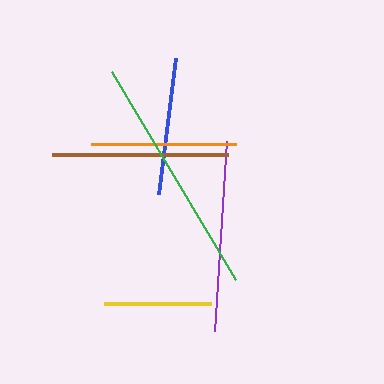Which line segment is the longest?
The green line is the longest at approximately 242 pixels.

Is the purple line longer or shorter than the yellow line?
The purple line is longer than the yellow line.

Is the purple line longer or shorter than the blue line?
The purple line is longer than the blue line.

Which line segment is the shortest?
The yellow line is the shortest at approximately 107 pixels.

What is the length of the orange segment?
The orange segment is approximately 145 pixels long.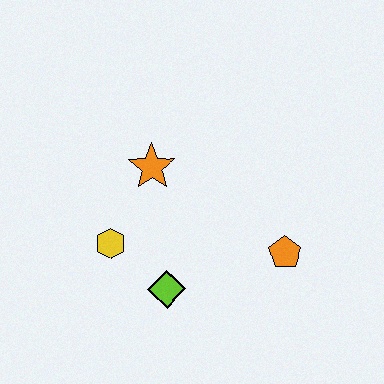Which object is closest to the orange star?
The yellow hexagon is closest to the orange star.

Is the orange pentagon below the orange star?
Yes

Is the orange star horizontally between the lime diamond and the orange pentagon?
No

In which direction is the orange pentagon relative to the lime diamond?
The orange pentagon is to the right of the lime diamond.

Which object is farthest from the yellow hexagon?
The orange pentagon is farthest from the yellow hexagon.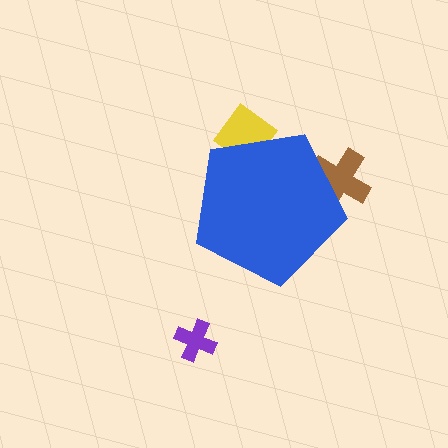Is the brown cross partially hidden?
Yes, the brown cross is partially hidden behind the blue pentagon.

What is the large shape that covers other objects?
A blue pentagon.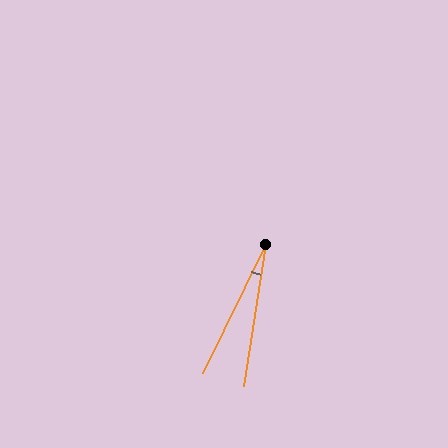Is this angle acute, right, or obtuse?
It is acute.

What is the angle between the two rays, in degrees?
Approximately 17 degrees.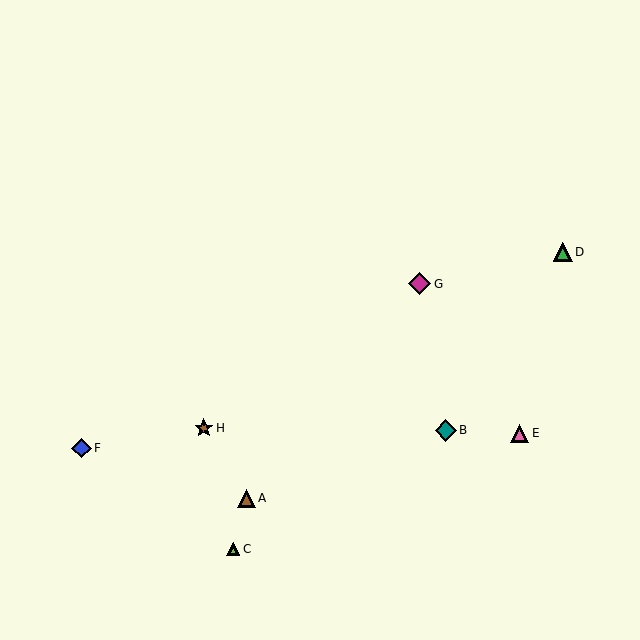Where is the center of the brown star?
The center of the brown star is at (204, 428).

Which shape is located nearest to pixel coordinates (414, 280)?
The magenta diamond (labeled G) at (419, 284) is nearest to that location.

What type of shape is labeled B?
Shape B is a teal diamond.